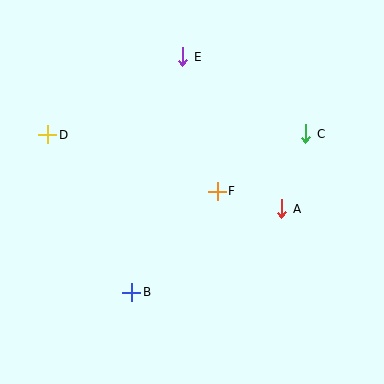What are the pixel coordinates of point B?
Point B is at (132, 292).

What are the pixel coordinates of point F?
Point F is at (217, 191).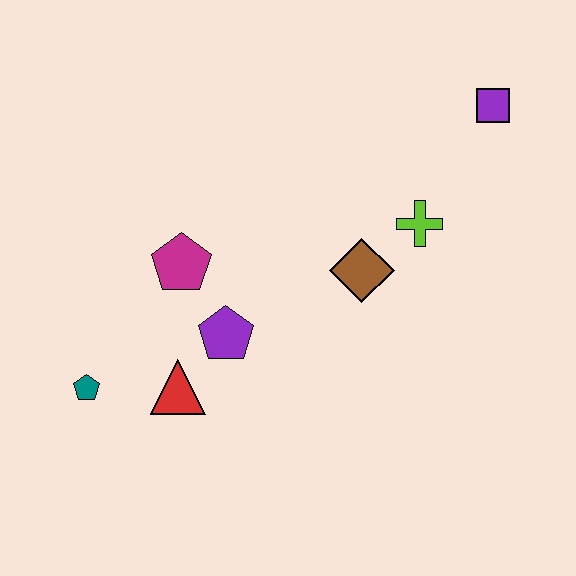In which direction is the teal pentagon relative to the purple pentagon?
The teal pentagon is to the left of the purple pentagon.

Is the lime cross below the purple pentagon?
No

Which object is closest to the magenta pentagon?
The purple pentagon is closest to the magenta pentagon.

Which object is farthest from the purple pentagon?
The purple square is farthest from the purple pentagon.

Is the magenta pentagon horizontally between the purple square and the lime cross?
No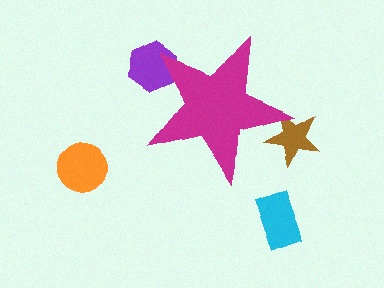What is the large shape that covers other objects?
A magenta star.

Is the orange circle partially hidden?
No, the orange circle is fully visible.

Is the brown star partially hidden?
Yes, the brown star is partially hidden behind the magenta star.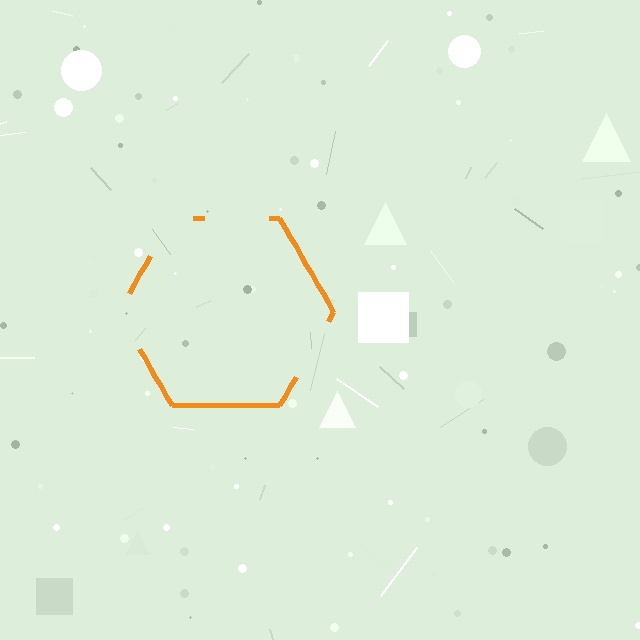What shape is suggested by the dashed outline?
The dashed outline suggests a hexagon.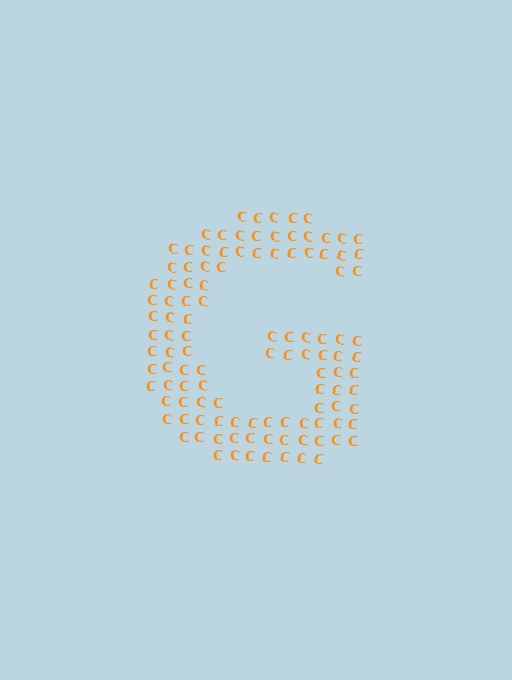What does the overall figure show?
The overall figure shows the letter G.